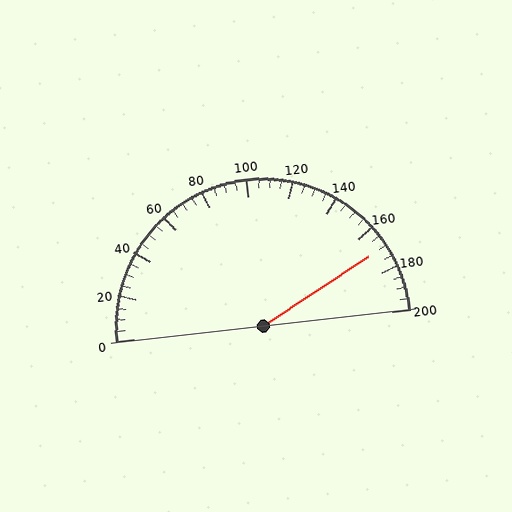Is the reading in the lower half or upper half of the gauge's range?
The reading is in the upper half of the range (0 to 200).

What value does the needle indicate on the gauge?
The needle indicates approximately 170.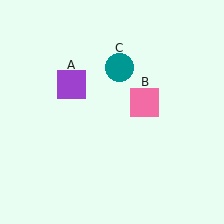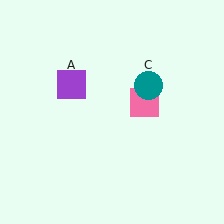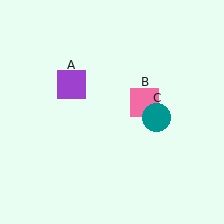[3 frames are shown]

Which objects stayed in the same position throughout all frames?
Purple square (object A) and pink square (object B) remained stationary.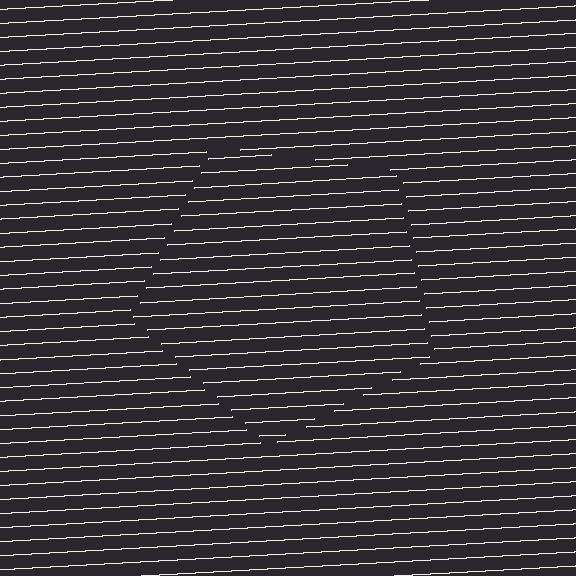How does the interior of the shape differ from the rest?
The interior of the shape contains the same grating, shifted by half a period — the contour is defined by the phase discontinuity where line-ends from the inner and outer gratings abut.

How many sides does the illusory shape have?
5 sides — the line-ends trace a pentagon.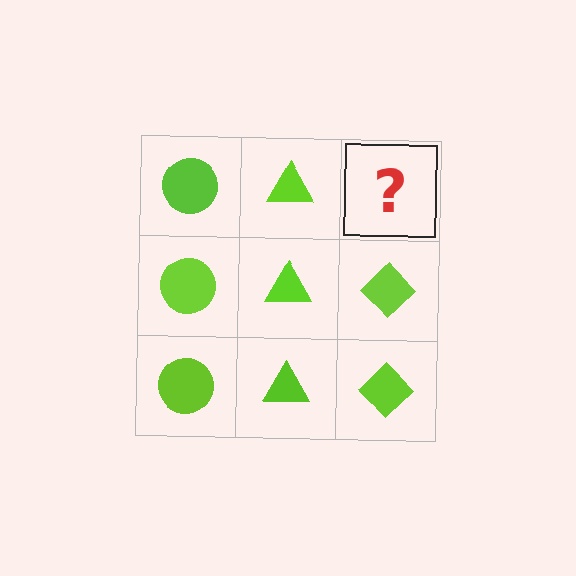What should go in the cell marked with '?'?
The missing cell should contain a lime diamond.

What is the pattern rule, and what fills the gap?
The rule is that each column has a consistent shape. The gap should be filled with a lime diamond.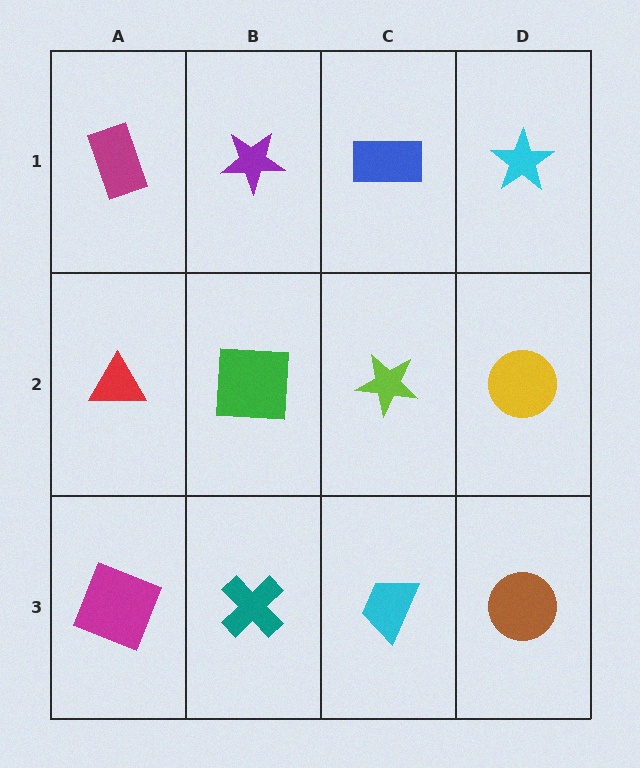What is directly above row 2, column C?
A blue rectangle.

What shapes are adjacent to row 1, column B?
A green square (row 2, column B), a magenta rectangle (row 1, column A), a blue rectangle (row 1, column C).